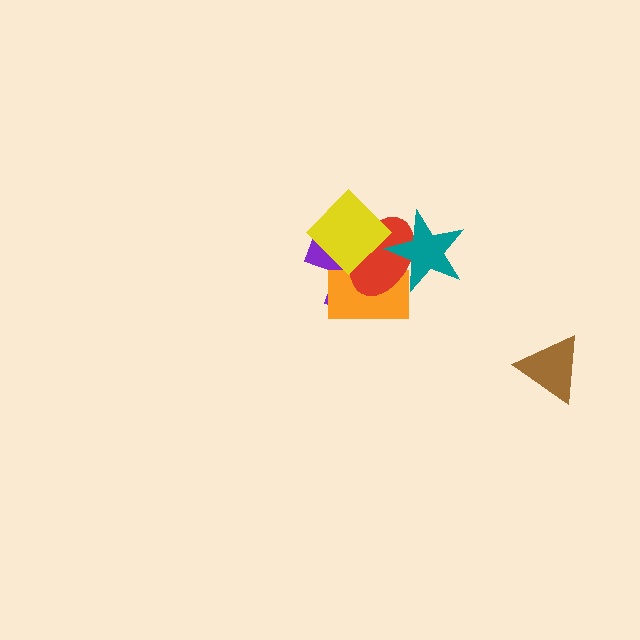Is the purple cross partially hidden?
Yes, it is partially covered by another shape.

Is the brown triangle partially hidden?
No, no other shape covers it.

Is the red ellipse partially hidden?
Yes, it is partially covered by another shape.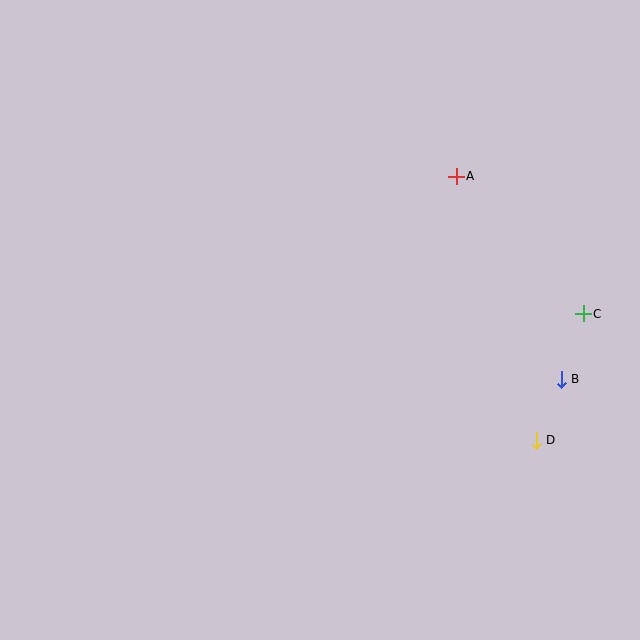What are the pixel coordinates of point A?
Point A is at (456, 176).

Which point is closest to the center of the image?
Point A at (456, 176) is closest to the center.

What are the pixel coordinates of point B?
Point B is at (561, 379).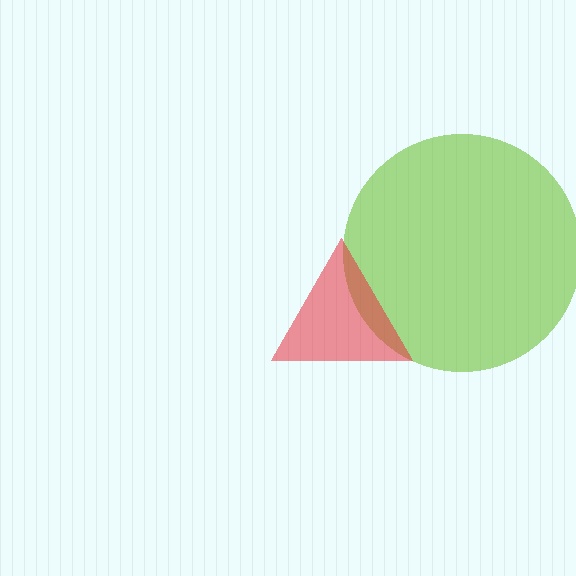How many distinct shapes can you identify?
There are 2 distinct shapes: a lime circle, a red triangle.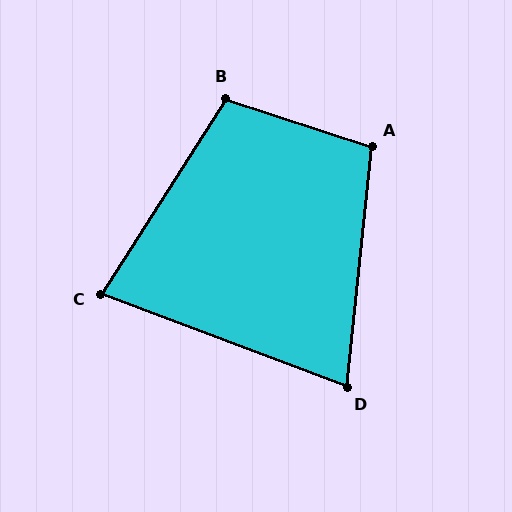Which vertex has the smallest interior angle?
D, at approximately 75 degrees.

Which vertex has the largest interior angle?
B, at approximately 105 degrees.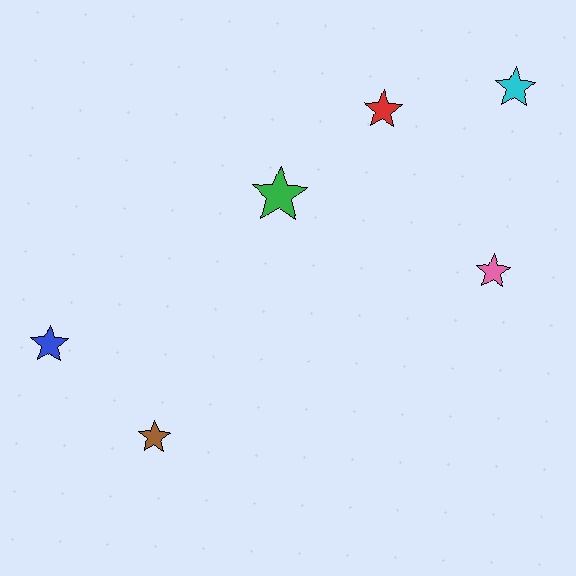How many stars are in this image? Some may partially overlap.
There are 6 stars.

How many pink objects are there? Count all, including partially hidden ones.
There is 1 pink object.